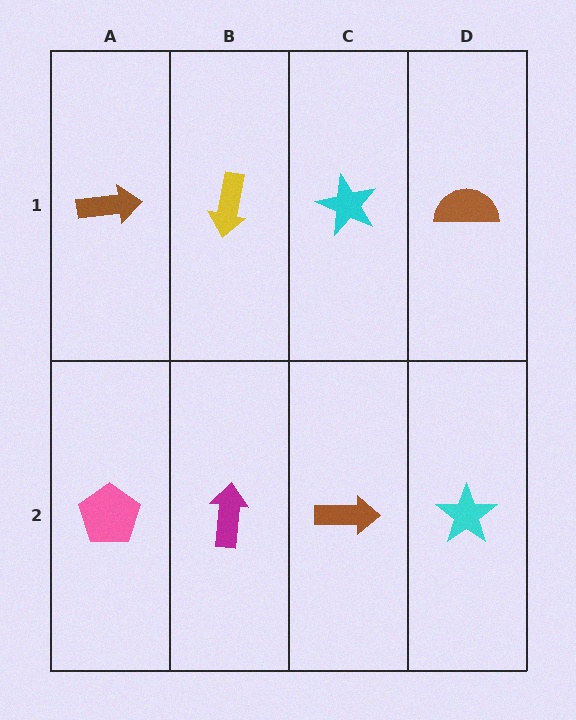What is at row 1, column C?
A cyan star.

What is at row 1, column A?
A brown arrow.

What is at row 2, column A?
A pink pentagon.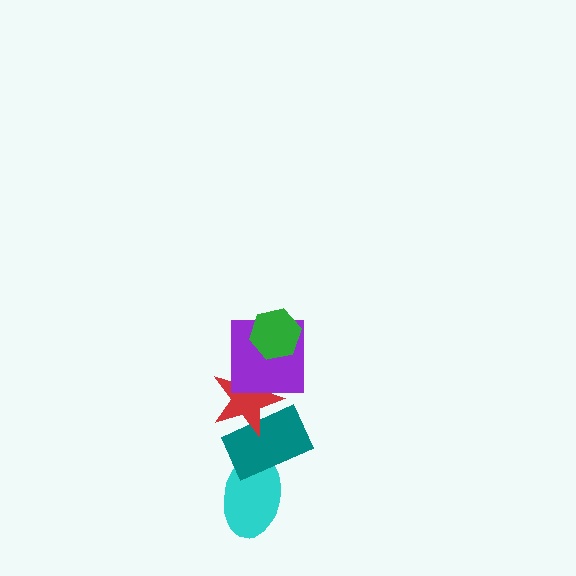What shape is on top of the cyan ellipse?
The teal rectangle is on top of the cyan ellipse.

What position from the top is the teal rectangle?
The teal rectangle is 4th from the top.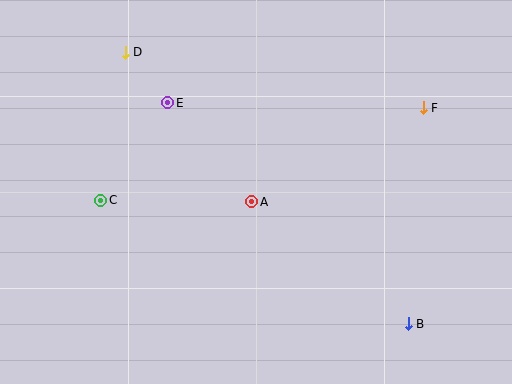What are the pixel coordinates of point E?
Point E is at (168, 103).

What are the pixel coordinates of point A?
Point A is at (252, 202).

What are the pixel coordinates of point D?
Point D is at (125, 52).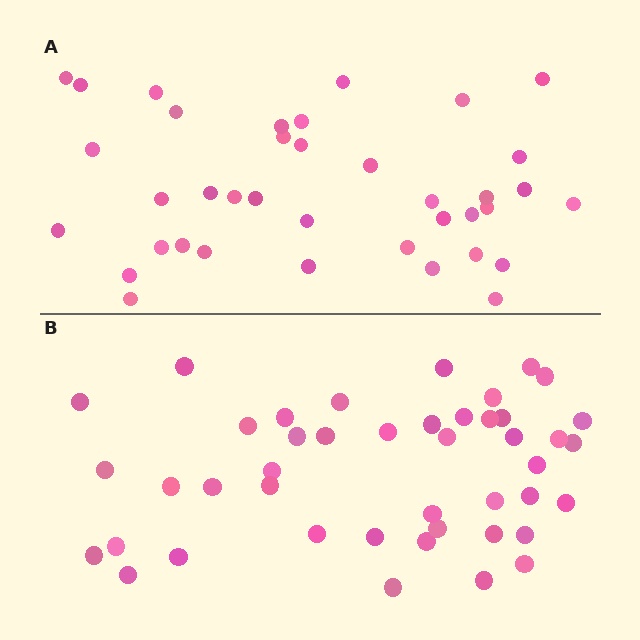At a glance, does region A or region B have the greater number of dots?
Region B (the bottom region) has more dots.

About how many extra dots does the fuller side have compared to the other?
Region B has about 6 more dots than region A.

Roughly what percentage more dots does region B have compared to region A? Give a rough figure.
About 15% more.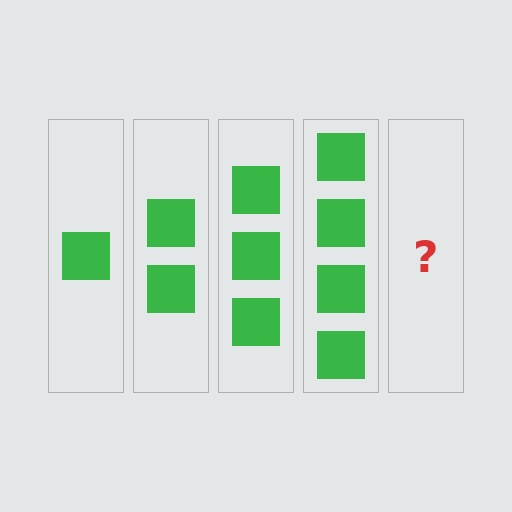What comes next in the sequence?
The next element should be 5 squares.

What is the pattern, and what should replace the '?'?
The pattern is that each step adds one more square. The '?' should be 5 squares.